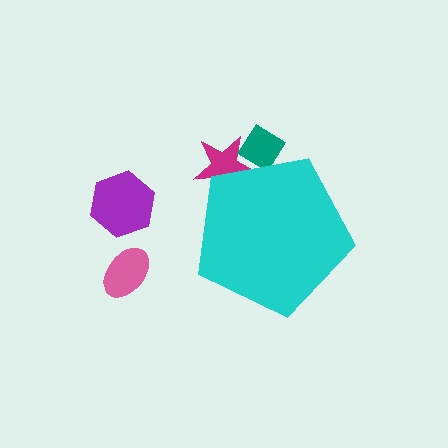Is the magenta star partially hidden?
Yes, the magenta star is partially hidden behind the cyan pentagon.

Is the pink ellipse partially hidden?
No, the pink ellipse is fully visible.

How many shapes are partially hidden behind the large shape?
2 shapes are partially hidden.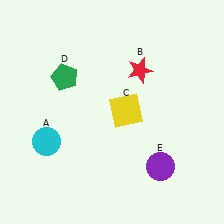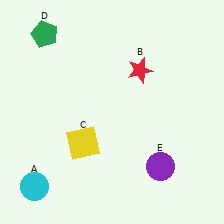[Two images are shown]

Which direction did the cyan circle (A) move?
The cyan circle (A) moved down.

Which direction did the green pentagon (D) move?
The green pentagon (D) moved up.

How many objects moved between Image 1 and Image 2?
3 objects moved between the two images.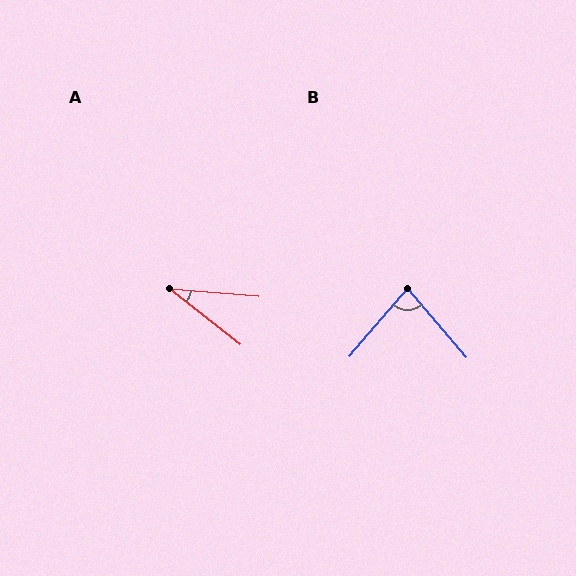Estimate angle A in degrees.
Approximately 33 degrees.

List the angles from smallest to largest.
A (33°), B (81°).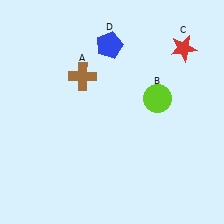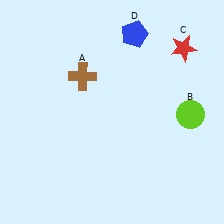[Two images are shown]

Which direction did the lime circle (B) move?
The lime circle (B) moved right.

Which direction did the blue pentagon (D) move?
The blue pentagon (D) moved right.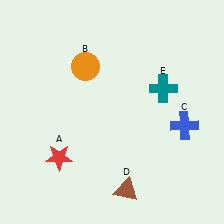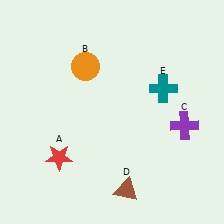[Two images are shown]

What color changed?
The cross (C) changed from blue in Image 1 to purple in Image 2.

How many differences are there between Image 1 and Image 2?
There is 1 difference between the two images.